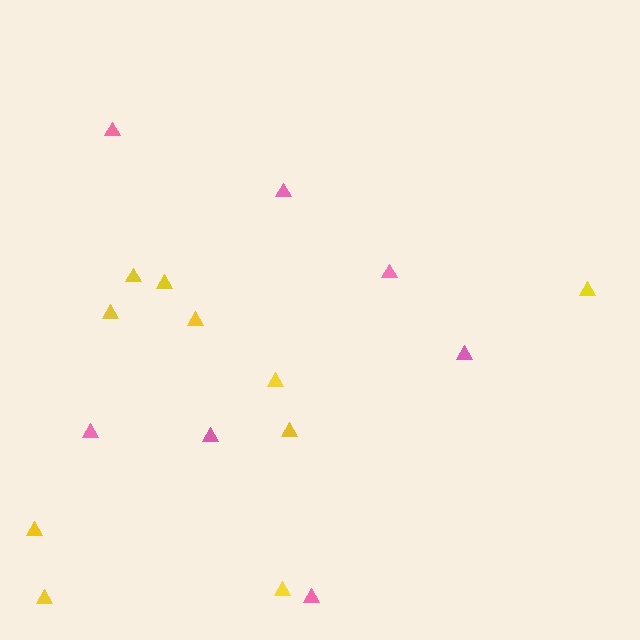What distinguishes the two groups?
There are 2 groups: one group of pink triangles (7) and one group of yellow triangles (10).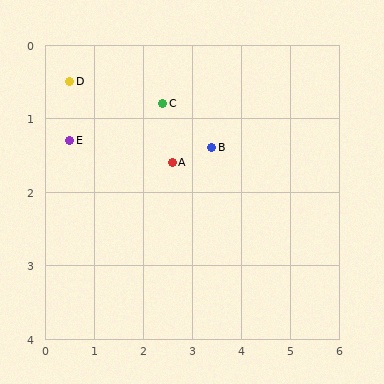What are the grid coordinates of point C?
Point C is at approximately (2.4, 0.8).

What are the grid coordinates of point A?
Point A is at approximately (2.6, 1.6).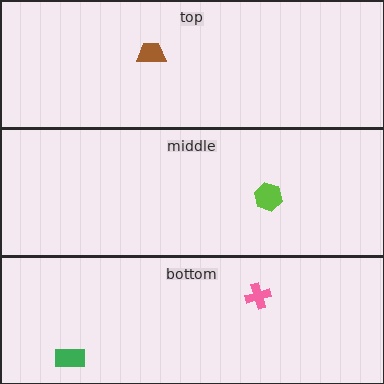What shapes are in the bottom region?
The green rectangle, the pink cross.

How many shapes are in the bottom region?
2.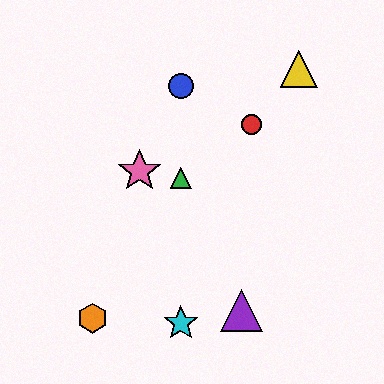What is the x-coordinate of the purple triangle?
The purple triangle is at x≈242.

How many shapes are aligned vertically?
3 shapes (the blue circle, the green triangle, the cyan star) are aligned vertically.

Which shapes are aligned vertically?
The blue circle, the green triangle, the cyan star are aligned vertically.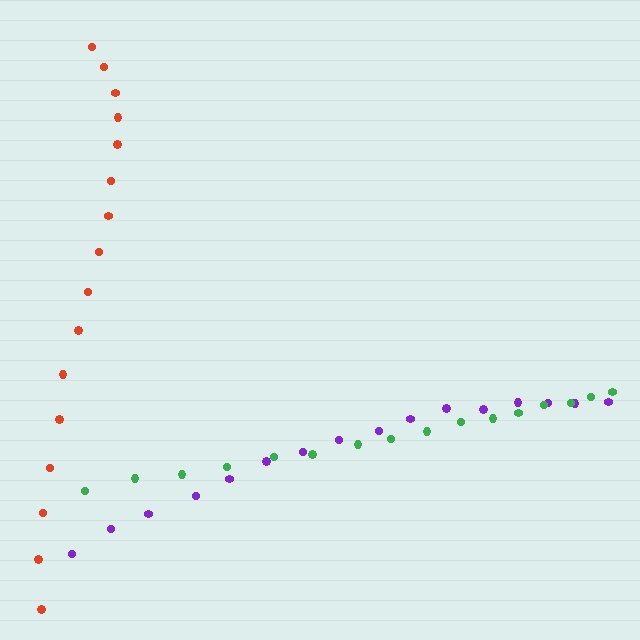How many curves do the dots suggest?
There are 3 distinct paths.